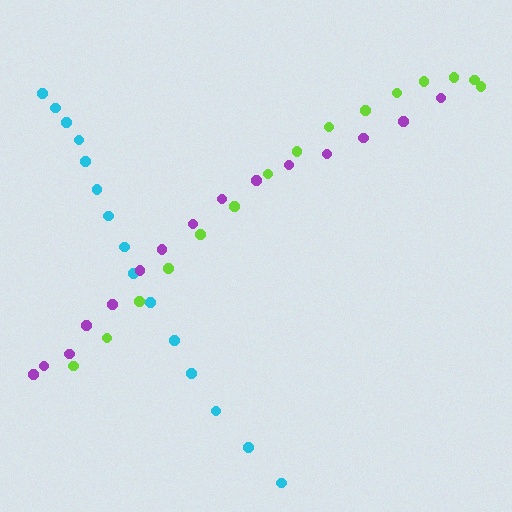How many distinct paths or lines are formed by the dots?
There are 3 distinct paths.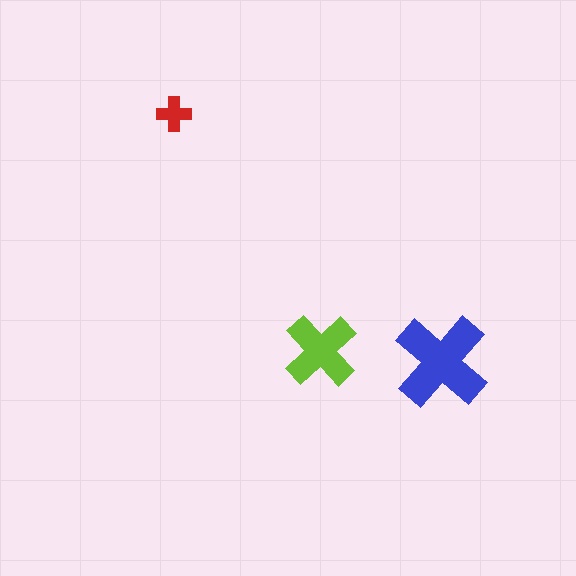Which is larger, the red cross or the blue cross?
The blue one.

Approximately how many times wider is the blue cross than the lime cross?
About 1.5 times wider.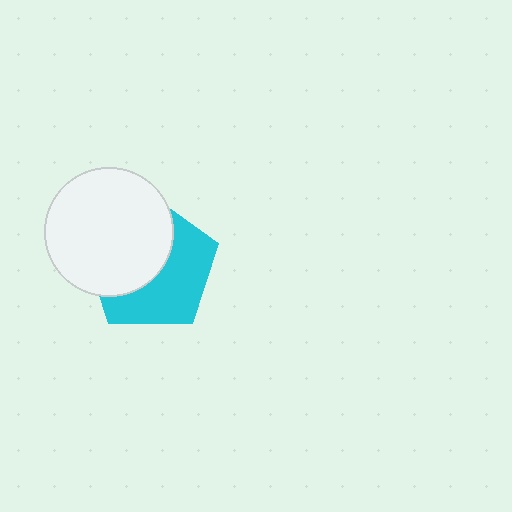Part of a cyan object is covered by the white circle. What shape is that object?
It is a pentagon.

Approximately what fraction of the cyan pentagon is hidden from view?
Roughly 50% of the cyan pentagon is hidden behind the white circle.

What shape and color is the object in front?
The object in front is a white circle.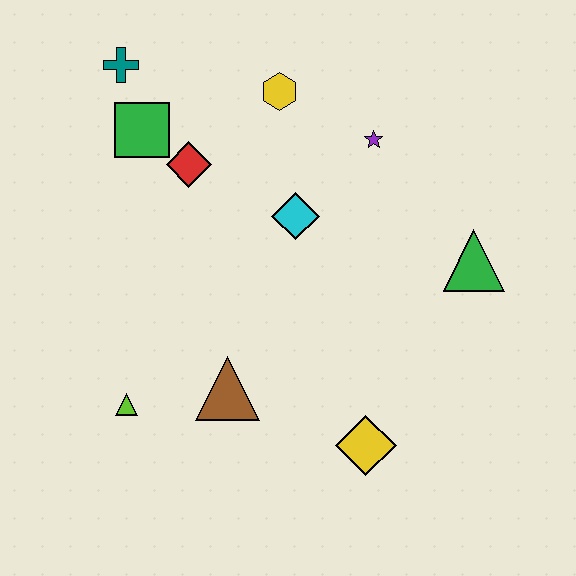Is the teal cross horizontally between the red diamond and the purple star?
No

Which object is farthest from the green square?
The yellow diamond is farthest from the green square.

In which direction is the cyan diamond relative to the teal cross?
The cyan diamond is to the right of the teal cross.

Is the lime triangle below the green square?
Yes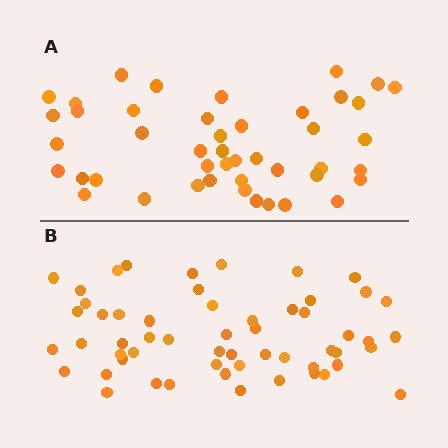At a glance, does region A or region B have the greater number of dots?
Region B (the bottom region) has more dots.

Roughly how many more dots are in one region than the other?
Region B has roughly 12 or so more dots than region A.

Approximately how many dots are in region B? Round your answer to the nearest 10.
About 60 dots. (The exact count is 56, which rounds to 60.)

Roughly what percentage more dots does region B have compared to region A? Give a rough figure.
About 25% more.